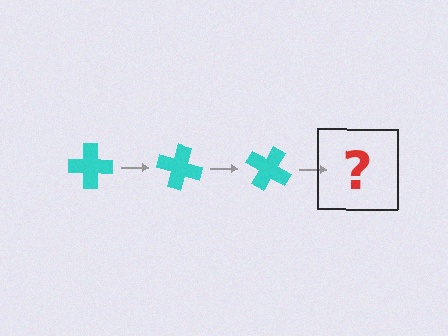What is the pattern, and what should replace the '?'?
The pattern is that the cross rotates 15 degrees each step. The '?' should be a cyan cross rotated 45 degrees.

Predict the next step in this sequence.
The next step is a cyan cross rotated 45 degrees.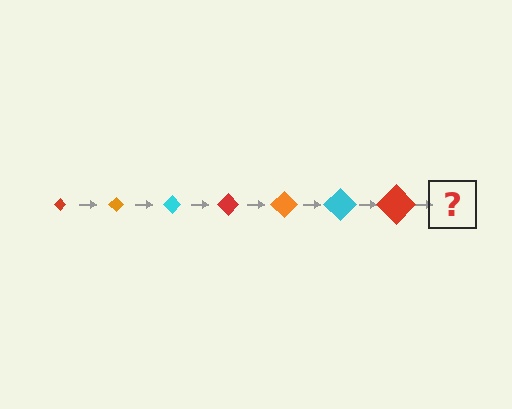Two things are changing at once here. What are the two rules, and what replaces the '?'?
The two rules are that the diamond grows larger each step and the color cycles through red, orange, and cyan. The '?' should be an orange diamond, larger than the previous one.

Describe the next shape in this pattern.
It should be an orange diamond, larger than the previous one.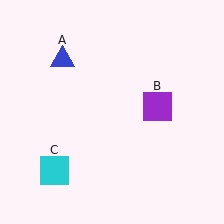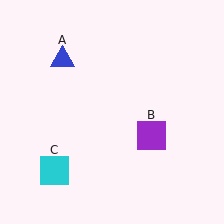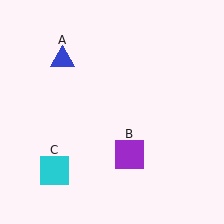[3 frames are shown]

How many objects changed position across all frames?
1 object changed position: purple square (object B).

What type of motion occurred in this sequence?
The purple square (object B) rotated clockwise around the center of the scene.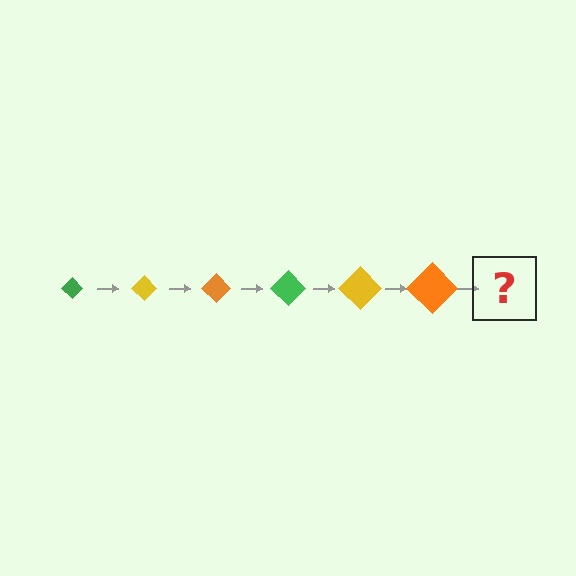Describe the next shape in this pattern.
It should be a green diamond, larger than the previous one.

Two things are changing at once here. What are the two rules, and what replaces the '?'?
The two rules are that the diamond grows larger each step and the color cycles through green, yellow, and orange. The '?' should be a green diamond, larger than the previous one.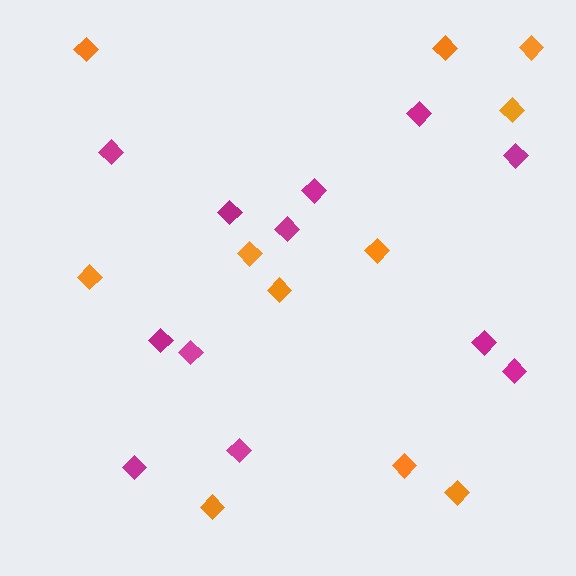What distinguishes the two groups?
There are 2 groups: one group of orange diamonds (11) and one group of magenta diamonds (12).